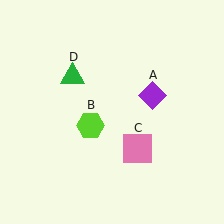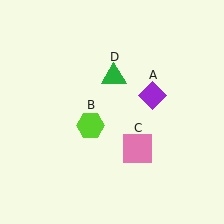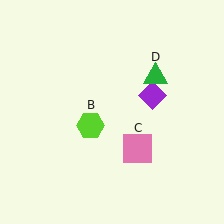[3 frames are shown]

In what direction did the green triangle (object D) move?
The green triangle (object D) moved right.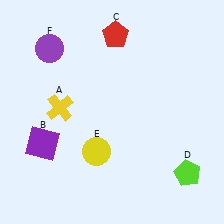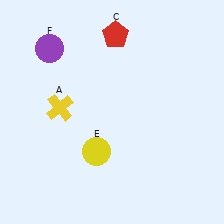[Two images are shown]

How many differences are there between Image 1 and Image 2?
There are 2 differences between the two images.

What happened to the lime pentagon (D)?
The lime pentagon (D) was removed in Image 2. It was in the bottom-right area of Image 1.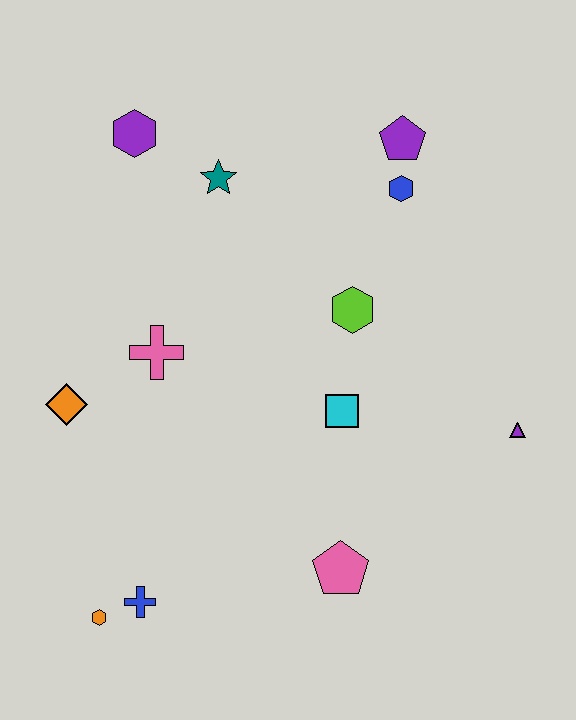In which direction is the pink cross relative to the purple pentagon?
The pink cross is to the left of the purple pentagon.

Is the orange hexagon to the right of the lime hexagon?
No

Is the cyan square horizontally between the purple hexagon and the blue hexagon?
Yes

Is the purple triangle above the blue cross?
Yes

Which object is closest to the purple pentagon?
The blue hexagon is closest to the purple pentagon.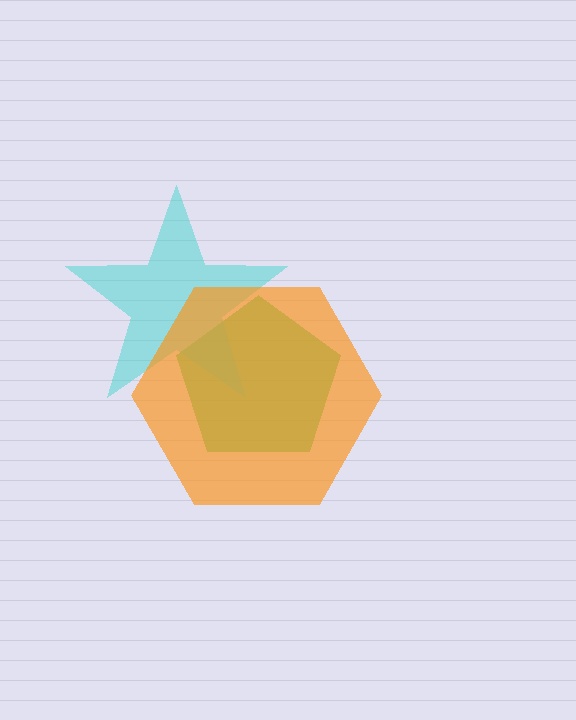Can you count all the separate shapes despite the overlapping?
Yes, there are 3 separate shapes.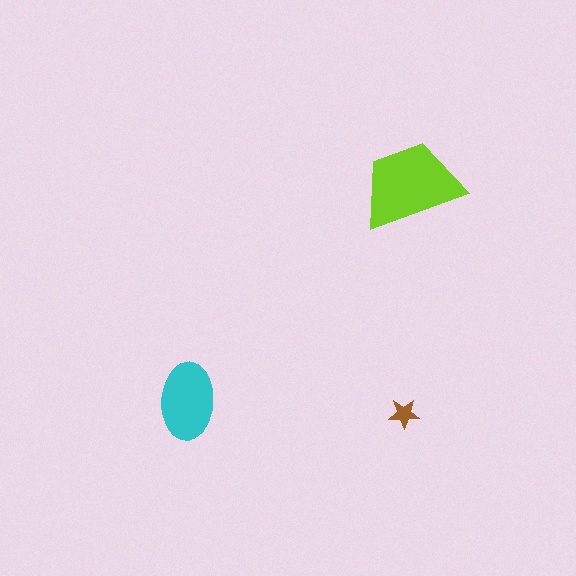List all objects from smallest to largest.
The brown star, the cyan ellipse, the lime trapezoid.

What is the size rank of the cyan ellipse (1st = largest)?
2nd.